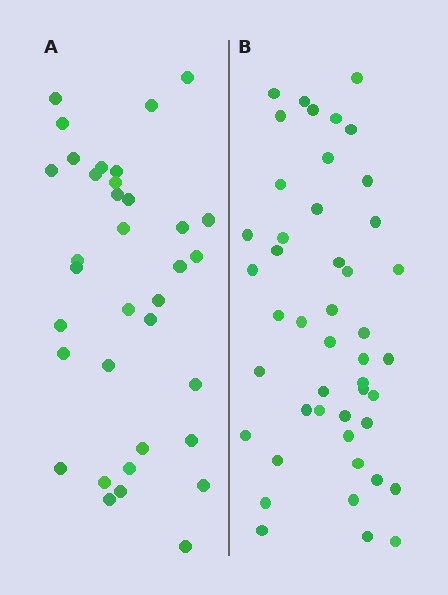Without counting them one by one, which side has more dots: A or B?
Region B (the right region) has more dots.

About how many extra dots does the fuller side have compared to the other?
Region B has roughly 12 or so more dots than region A.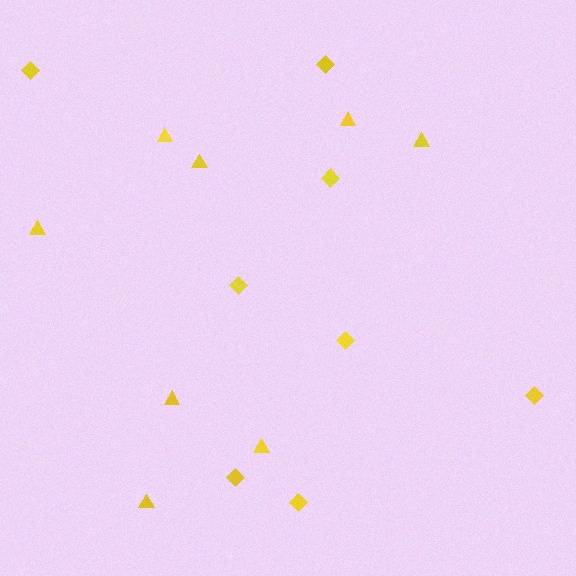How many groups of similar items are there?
There are 2 groups: one group of diamonds (8) and one group of triangles (8).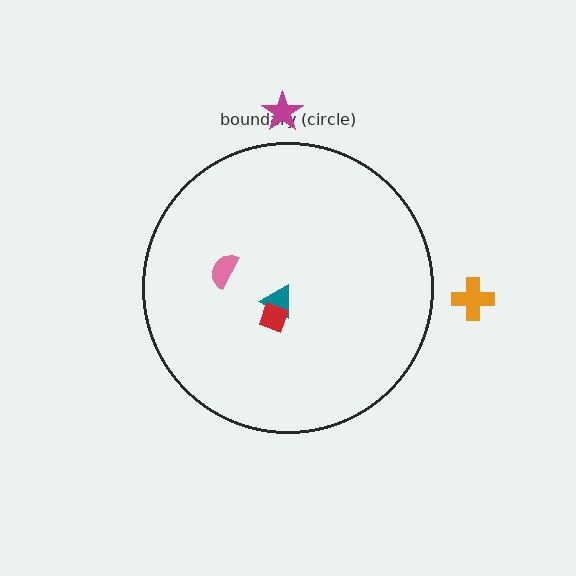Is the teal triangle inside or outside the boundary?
Inside.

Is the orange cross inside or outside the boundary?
Outside.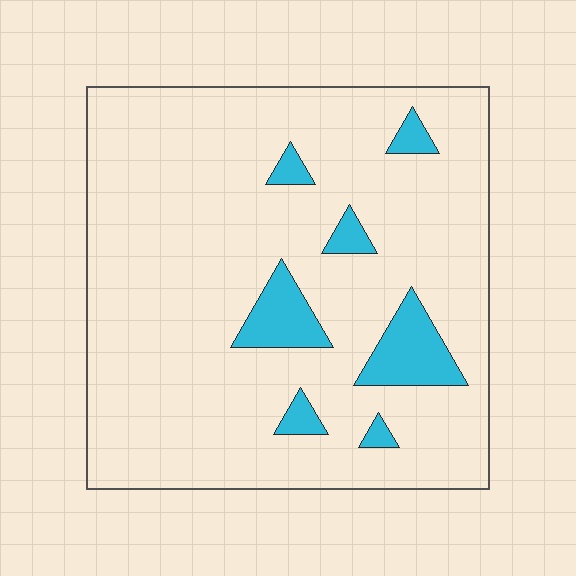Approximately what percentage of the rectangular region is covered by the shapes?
Approximately 10%.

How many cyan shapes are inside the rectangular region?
7.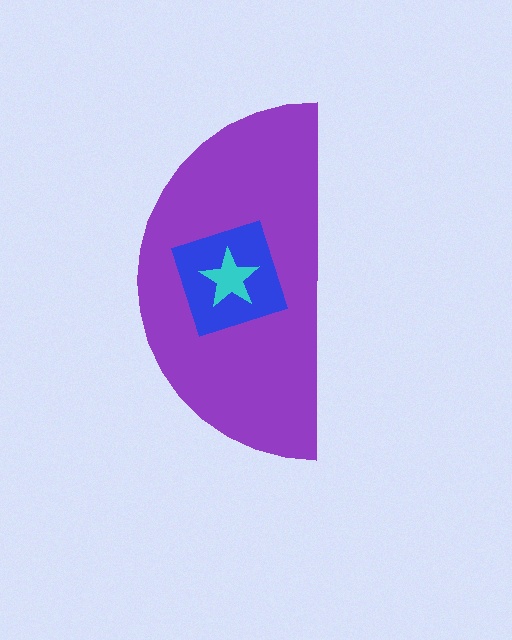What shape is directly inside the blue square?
The cyan star.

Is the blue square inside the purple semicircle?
Yes.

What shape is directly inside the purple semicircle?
The blue square.